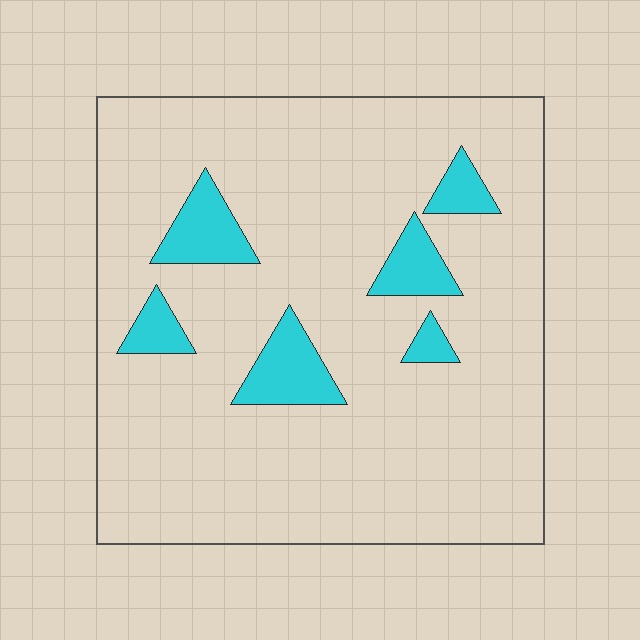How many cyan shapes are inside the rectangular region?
6.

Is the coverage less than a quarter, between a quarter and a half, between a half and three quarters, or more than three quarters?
Less than a quarter.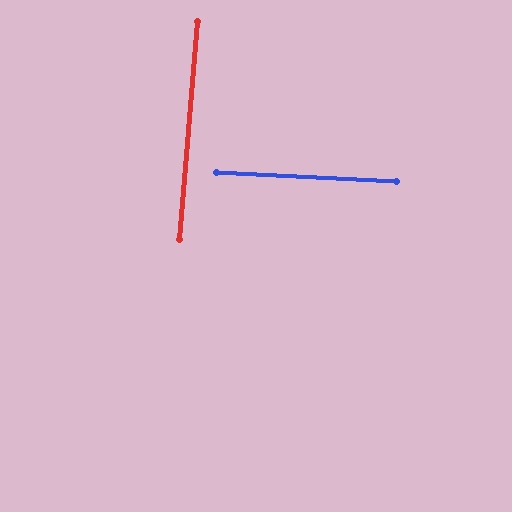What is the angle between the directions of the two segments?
Approximately 88 degrees.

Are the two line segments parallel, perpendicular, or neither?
Perpendicular — they meet at approximately 88°.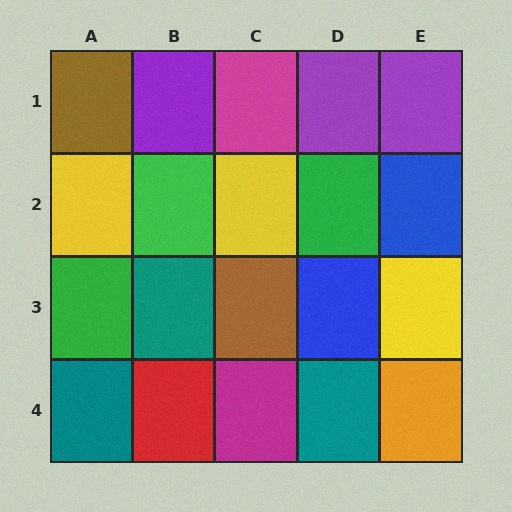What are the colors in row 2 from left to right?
Yellow, green, yellow, green, blue.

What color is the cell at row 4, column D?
Teal.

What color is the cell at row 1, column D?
Purple.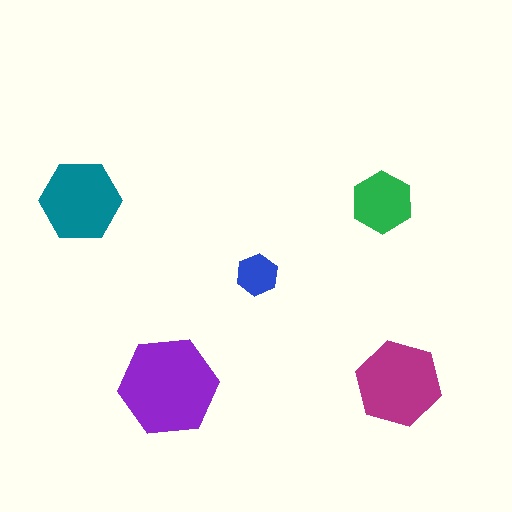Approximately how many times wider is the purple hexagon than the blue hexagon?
About 2.5 times wider.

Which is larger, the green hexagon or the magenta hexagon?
The magenta one.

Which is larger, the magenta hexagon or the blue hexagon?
The magenta one.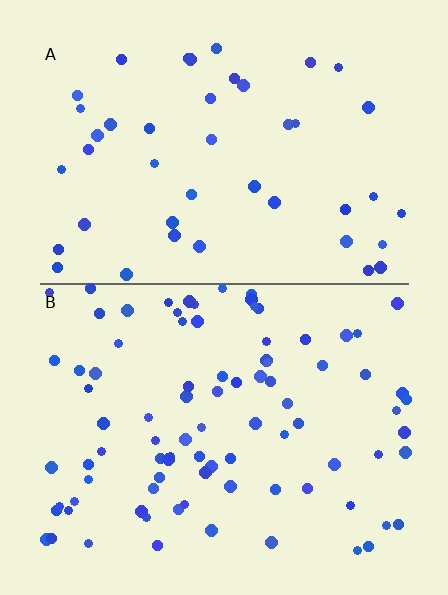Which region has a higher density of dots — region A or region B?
B (the bottom).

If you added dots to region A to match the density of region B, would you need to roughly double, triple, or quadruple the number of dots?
Approximately double.